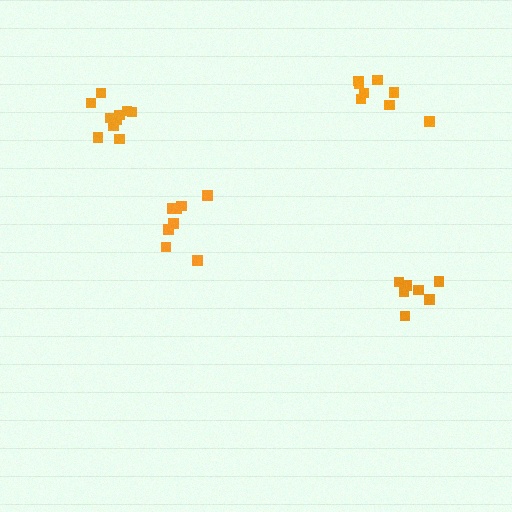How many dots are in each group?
Group 1: 8 dots, Group 2: 10 dots, Group 3: 7 dots, Group 4: 8 dots (33 total).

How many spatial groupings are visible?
There are 4 spatial groupings.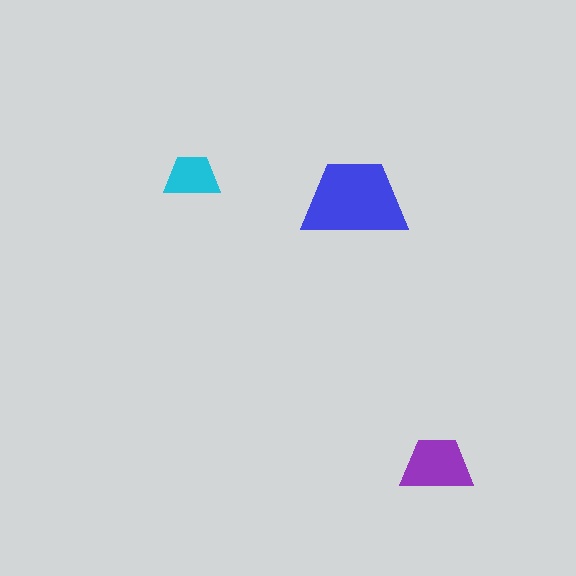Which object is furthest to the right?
The purple trapezoid is rightmost.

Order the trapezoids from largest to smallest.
the blue one, the purple one, the cyan one.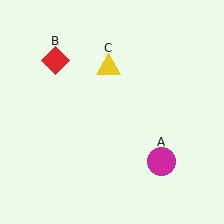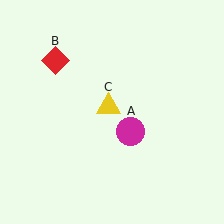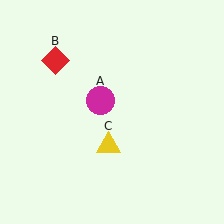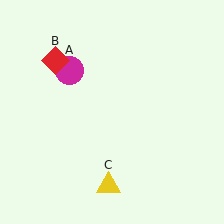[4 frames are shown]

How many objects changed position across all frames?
2 objects changed position: magenta circle (object A), yellow triangle (object C).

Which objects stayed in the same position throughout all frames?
Red diamond (object B) remained stationary.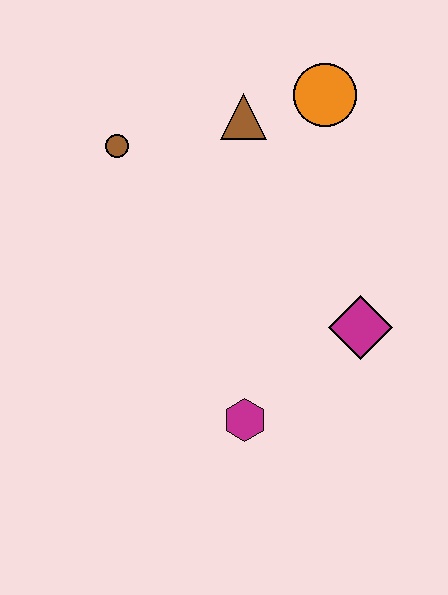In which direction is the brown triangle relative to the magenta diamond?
The brown triangle is above the magenta diamond.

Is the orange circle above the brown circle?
Yes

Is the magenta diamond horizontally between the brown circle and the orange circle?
No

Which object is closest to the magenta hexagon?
The magenta diamond is closest to the magenta hexagon.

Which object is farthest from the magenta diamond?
The brown circle is farthest from the magenta diamond.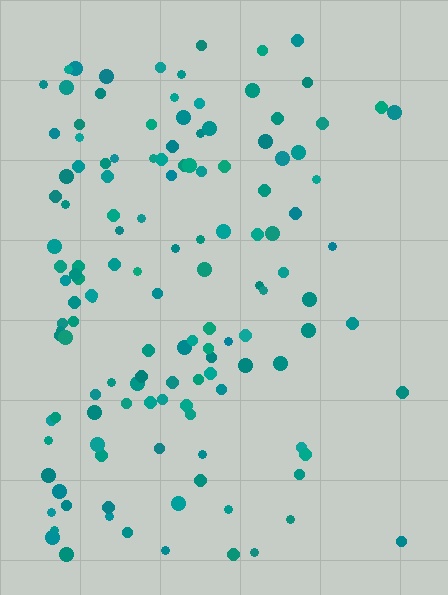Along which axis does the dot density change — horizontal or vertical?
Horizontal.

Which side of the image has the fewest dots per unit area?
The right.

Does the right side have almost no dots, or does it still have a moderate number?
Still a moderate number, just noticeably fewer than the left.